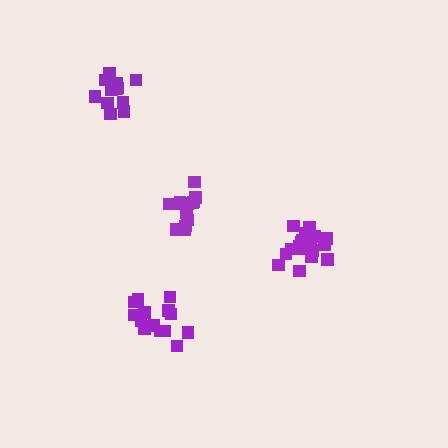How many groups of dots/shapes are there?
There are 4 groups.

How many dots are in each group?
Group 1: 19 dots, Group 2: 13 dots, Group 3: 15 dots, Group 4: 14 dots (61 total).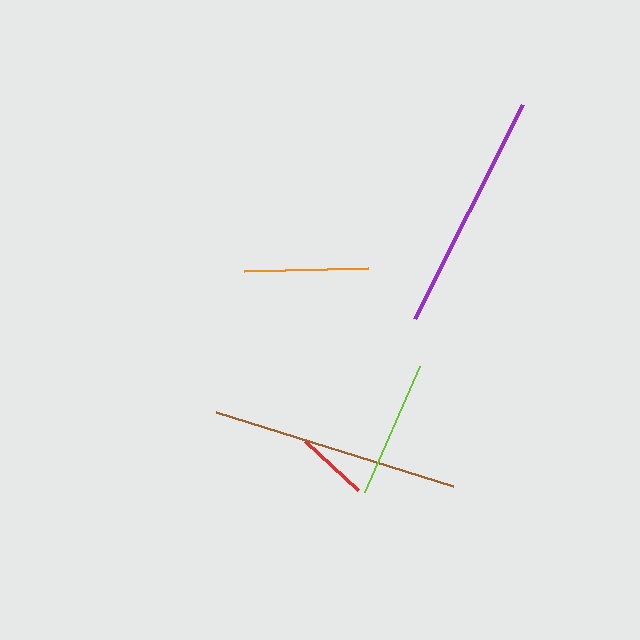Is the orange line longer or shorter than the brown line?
The brown line is longer than the orange line.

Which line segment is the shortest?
The red line is the shortest at approximately 72 pixels.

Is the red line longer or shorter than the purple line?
The purple line is longer than the red line.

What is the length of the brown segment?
The brown segment is approximately 248 pixels long.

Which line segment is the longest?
The brown line is the longest at approximately 248 pixels.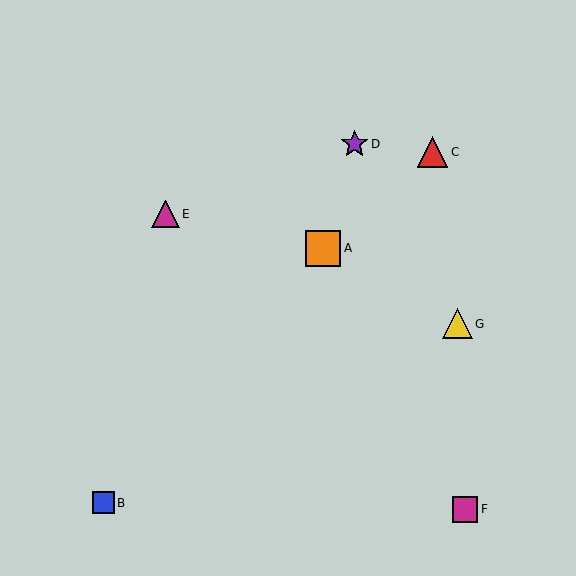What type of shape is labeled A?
Shape A is an orange square.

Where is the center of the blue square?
The center of the blue square is at (103, 503).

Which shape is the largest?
The orange square (labeled A) is the largest.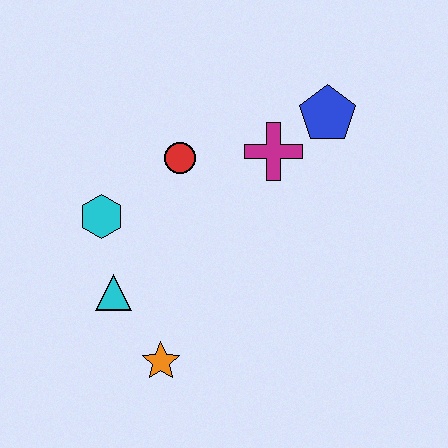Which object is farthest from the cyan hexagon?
The blue pentagon is farthest from the cyan hexagon.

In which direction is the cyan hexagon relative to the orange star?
The cyan hexagon is above the orange star.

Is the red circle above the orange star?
Yes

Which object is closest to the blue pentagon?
The magenta cross is closest to the blue pentagon.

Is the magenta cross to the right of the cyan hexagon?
Yes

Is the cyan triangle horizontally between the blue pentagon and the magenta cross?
No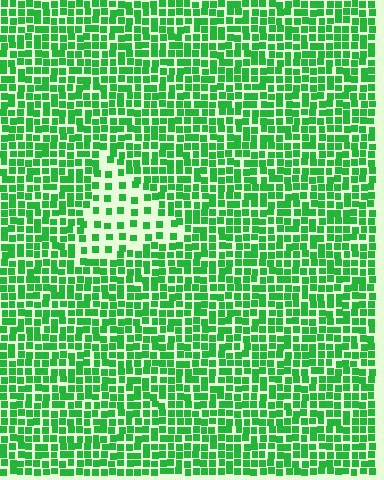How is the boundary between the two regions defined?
The boundary is defined by a change in element density (approximately 2.4x ratio). All elements are the same color, size, and shape.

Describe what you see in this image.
The image contains small green elements arranged at two different densities. A triangle-shaped region is visible where the elements are less densely packed than the surrounding area.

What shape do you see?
I see a triangle.